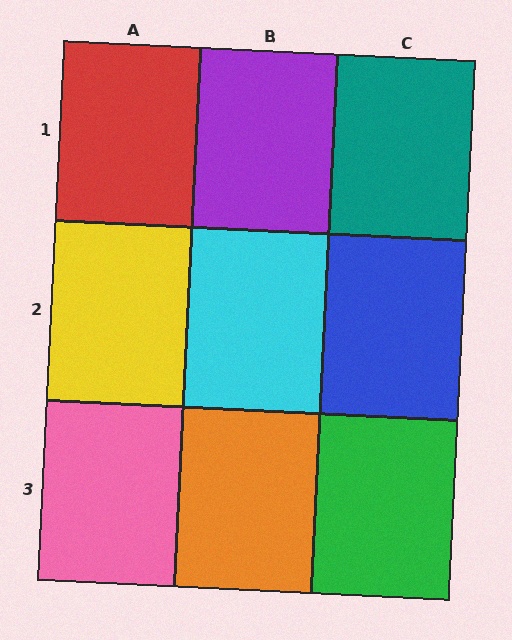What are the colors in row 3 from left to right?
Pink, orange, green.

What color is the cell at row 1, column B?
Purple.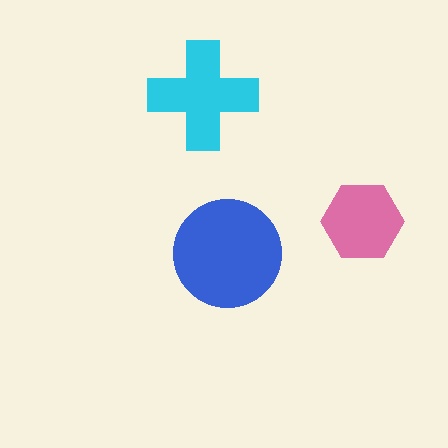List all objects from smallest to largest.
The pink hexagon, the cyan cross, the blue circle.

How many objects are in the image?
There are 3 objects in the image.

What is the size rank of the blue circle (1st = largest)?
1st.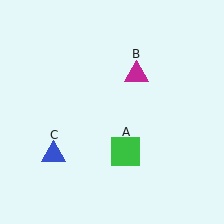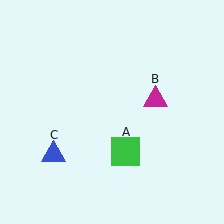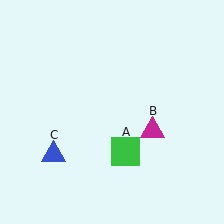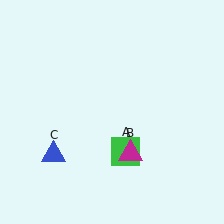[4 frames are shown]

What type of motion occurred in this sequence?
The magenta triangle (object B) rotated clockwise around the center of the scene.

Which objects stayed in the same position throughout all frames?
Green square (object A) and blue triangle (object C) remained stationary.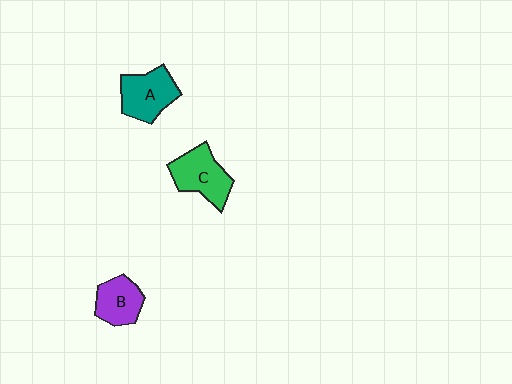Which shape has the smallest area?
Shape B (purple).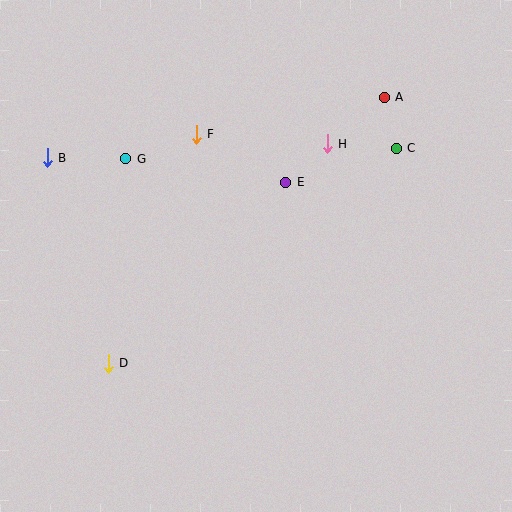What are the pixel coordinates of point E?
Point E is at (286, 182).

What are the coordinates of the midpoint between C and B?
The midpoint between C and B is at (222, 153).